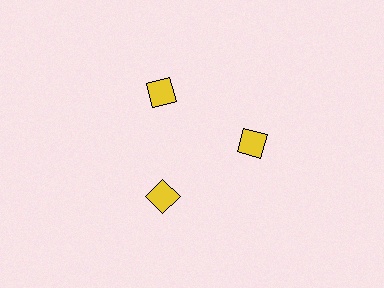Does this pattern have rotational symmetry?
Yes, this pattern has 3-fold rotational symmetry. It looks the same after rotating 120 degrees around the center.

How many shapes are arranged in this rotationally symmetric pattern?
There are 3 shapes, arranged in 3 groups of 1.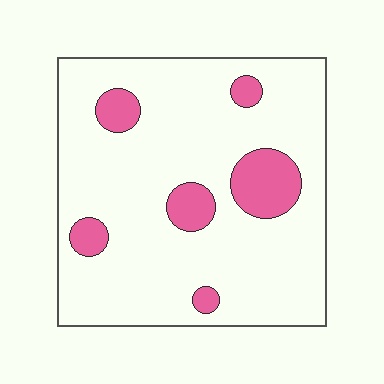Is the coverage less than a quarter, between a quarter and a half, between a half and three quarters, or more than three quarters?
Less than a quarter.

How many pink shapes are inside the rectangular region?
6.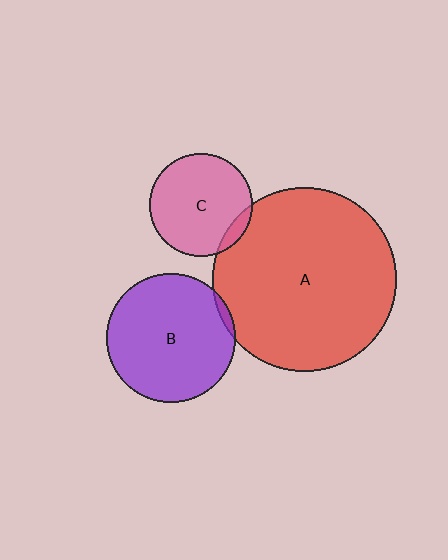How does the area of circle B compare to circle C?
Approximately 1.6 times.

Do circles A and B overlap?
Yes.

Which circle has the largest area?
Circle A (red).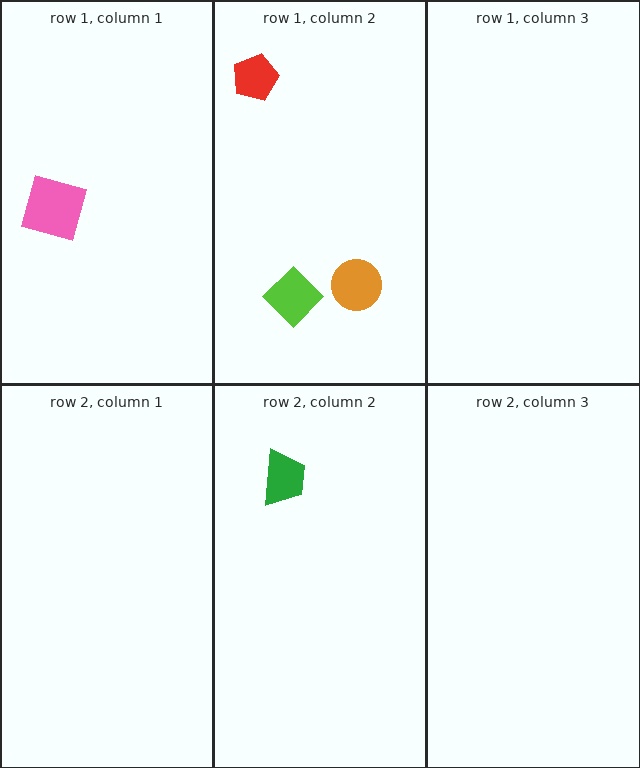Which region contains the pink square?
The row 1, column 1 region.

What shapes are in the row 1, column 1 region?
The pink square.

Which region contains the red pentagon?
The row 1, column 2 region.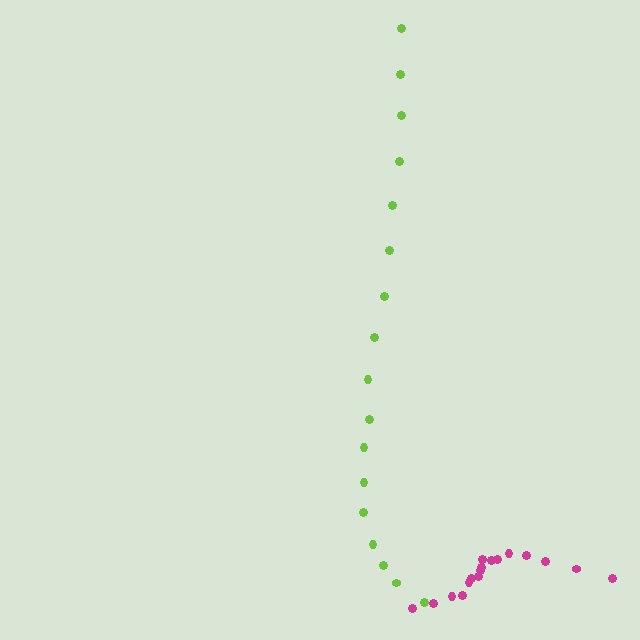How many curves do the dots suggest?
There are 2 distinct paths.